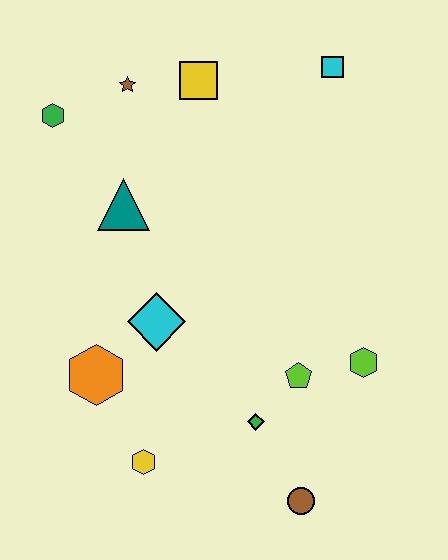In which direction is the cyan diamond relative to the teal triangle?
The cyan diamond is below the teal triangle.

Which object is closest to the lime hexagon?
The lime pentagon is closest to the lime hexagon.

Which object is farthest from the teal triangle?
The brown circle is farthest from the teal triangle.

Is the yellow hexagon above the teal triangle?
No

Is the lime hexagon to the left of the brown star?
No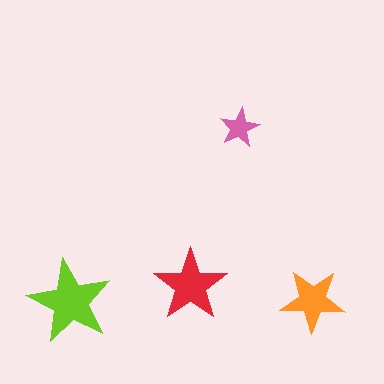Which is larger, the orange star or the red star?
The red one.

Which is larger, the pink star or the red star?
The red one.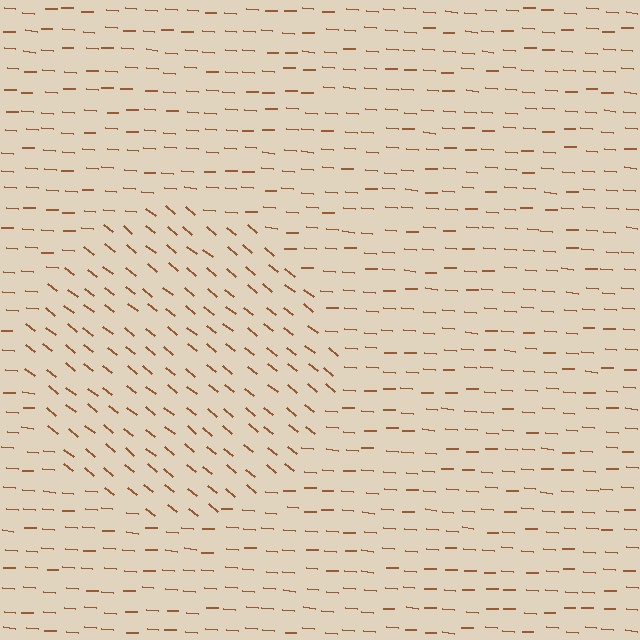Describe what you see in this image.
The image is filled with small brown line segments. A circle region in the image has lines oriented differently from the surrounding lines, creating a visible texture boundary.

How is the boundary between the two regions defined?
The boundary is defined purely by a change in line orientation (approximately 35 degrees difference). All lines are the same color and thickness.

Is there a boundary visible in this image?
Yes, there is a texture boundary formed by a change in line orientation.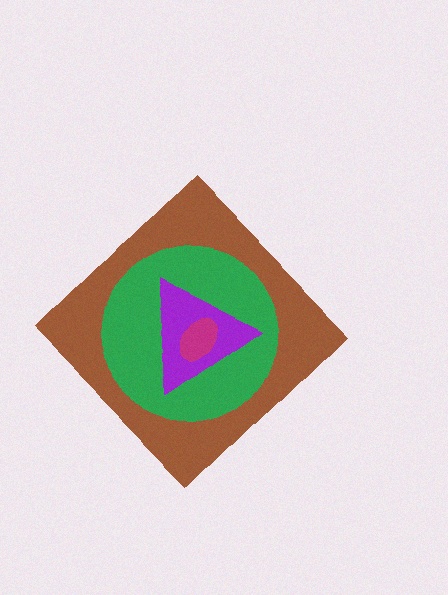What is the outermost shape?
The brown diamond.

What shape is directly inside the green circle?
The purple triangle.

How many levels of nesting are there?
4.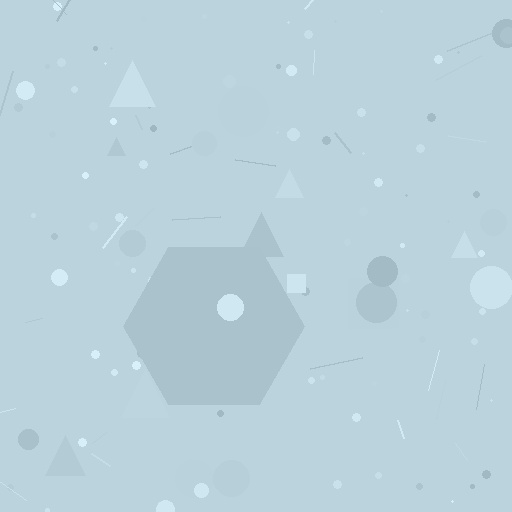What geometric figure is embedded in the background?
A hexagon is embedded in the background.